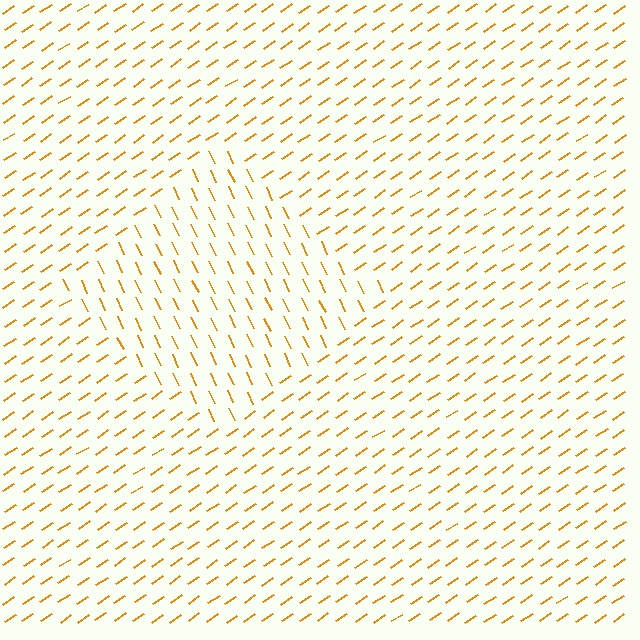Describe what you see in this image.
The image is filled with small orange line segments. A diamond region in the image has lines oriented differently from the surrounding lines, creating a visible texture boundary.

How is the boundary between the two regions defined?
The boundary is defined purely by a change in line orientation (approximately 82 degrees difference). All lines are the same color and thickness.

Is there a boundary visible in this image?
Yes, there is a texture boundary formed by a change in line orientation.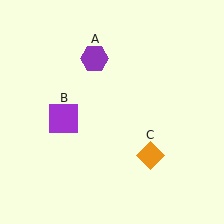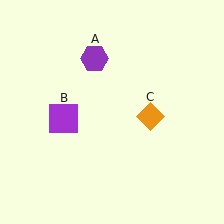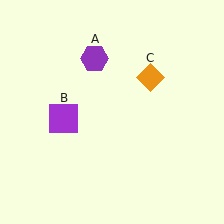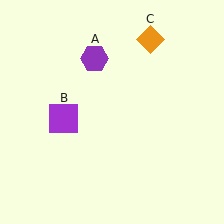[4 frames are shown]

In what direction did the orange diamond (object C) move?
The orange diamond (object C) moved up.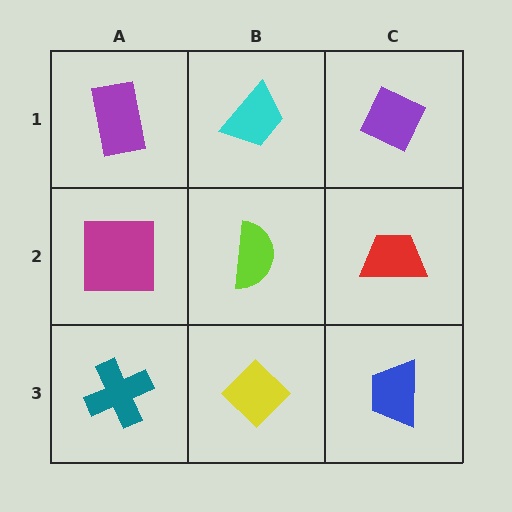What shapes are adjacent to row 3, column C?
A red trapezoid (row 2, column C), a yellow diamond (row 3, column B).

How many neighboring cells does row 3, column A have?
2.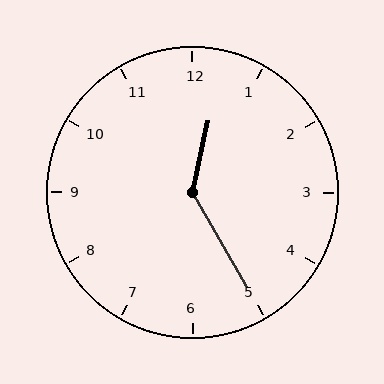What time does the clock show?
12:25.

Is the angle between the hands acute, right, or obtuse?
It is obtuse.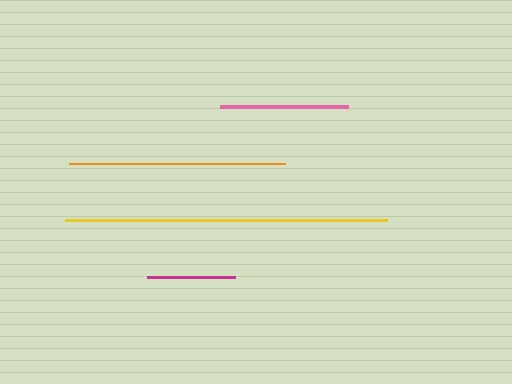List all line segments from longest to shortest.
From longest to shortest: yellow, orange, pink, magenta.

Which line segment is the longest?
The yellow line is the longest at approximately 323 pixels.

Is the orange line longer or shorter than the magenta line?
The orange line is longer than the magenta line.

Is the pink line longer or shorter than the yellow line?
The yellow line is longer than the pink line.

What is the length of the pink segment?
The pink segment is approximately 128 pixels long.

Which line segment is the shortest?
The magenta line is the shortest at approximately 88 pixels.